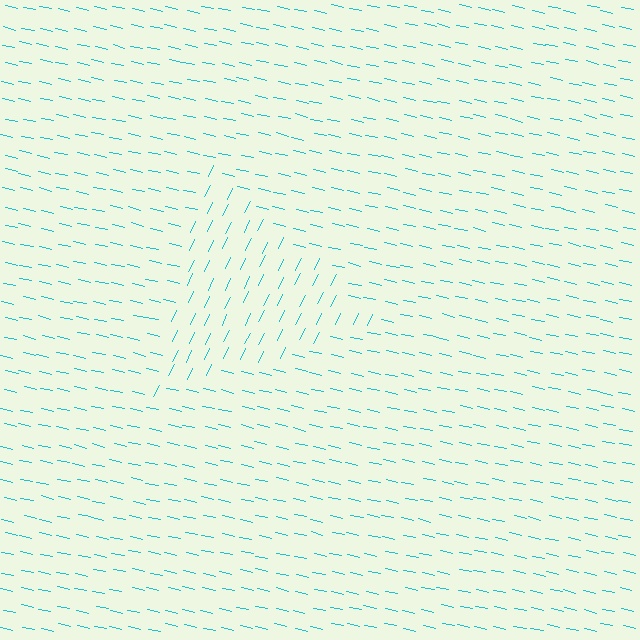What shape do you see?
I see a triangle.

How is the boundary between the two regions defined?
The boundary is defined purely by a change in line orientation (approximately 77 degrees difference). All lines are the same color and thickness.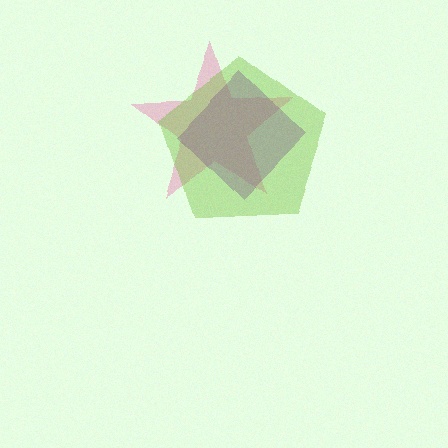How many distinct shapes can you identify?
There are 3 distinct shapes: a pink star, a purple diamond, a lime pentagon.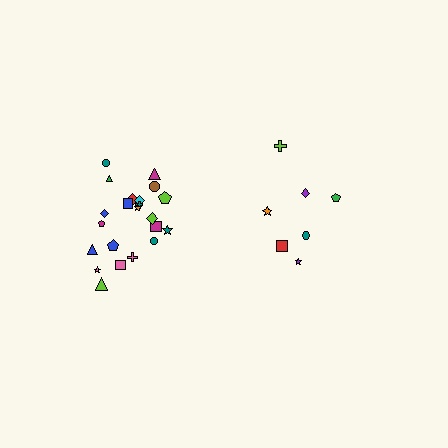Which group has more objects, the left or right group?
The left group.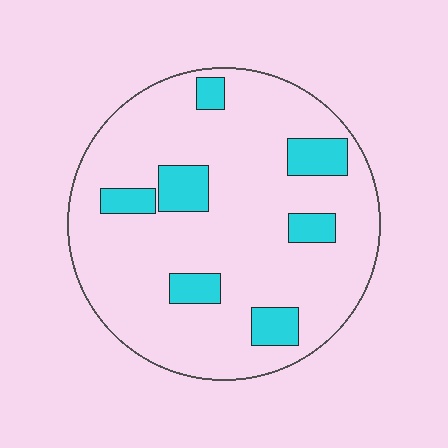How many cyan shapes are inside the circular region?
7.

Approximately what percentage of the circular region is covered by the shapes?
Approximately 15%.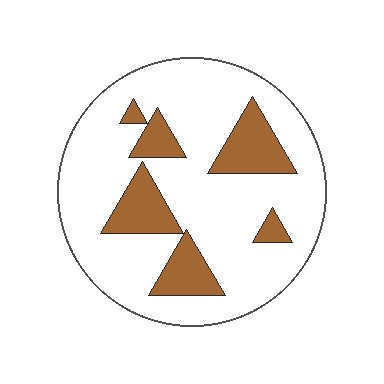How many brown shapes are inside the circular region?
6.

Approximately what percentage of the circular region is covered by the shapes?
Approximately 20%.